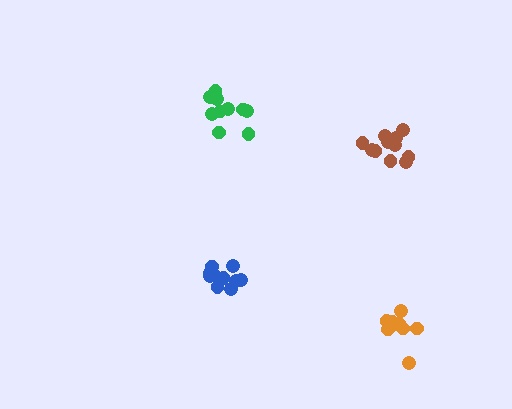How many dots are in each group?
Group 1: 10 dots, Group 2: 11 dots, Group 3: 10 dots, Group 4: 9 dots (40 total).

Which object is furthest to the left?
The blue cluster is leftmost.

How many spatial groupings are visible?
There are 4 spatial groupings.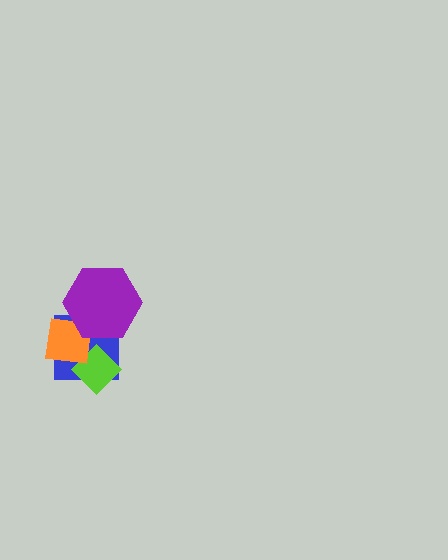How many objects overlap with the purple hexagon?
2 objects overlap with the purple hexagon.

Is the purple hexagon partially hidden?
No, no other shape covers it.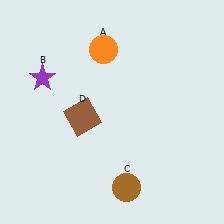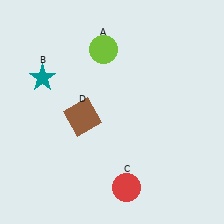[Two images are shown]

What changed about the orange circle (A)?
In Image 1, A is orange. In Image 2, it changed to lime.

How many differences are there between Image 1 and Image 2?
There are 3 differences between the two images.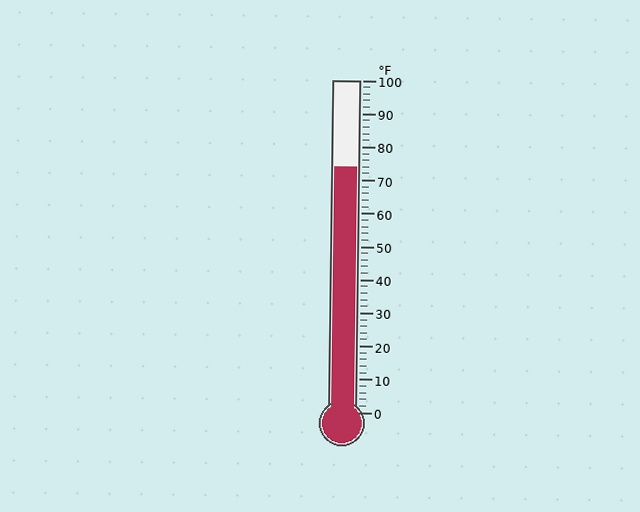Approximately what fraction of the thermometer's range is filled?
The thermometer is filled to approximately 75% of its range.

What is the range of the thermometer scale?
The thermometer scale ranges from 0°F to 100°F.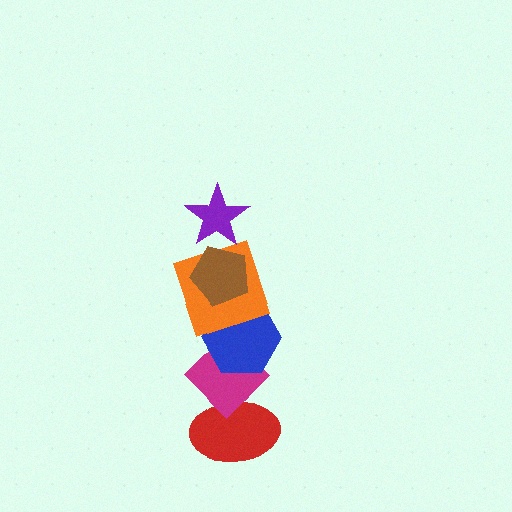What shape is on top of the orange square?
The brown pentagon is on top of the orange square.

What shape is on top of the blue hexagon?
The orange square is on top of the blue hexagon.